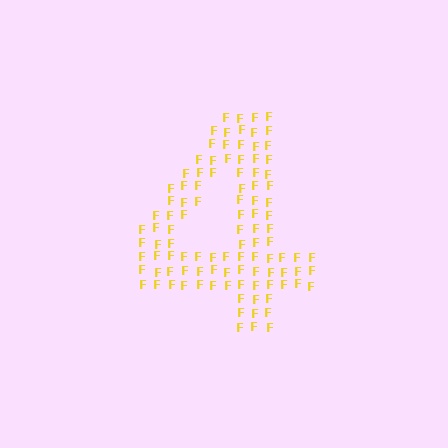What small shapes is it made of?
It is made of small letter F's.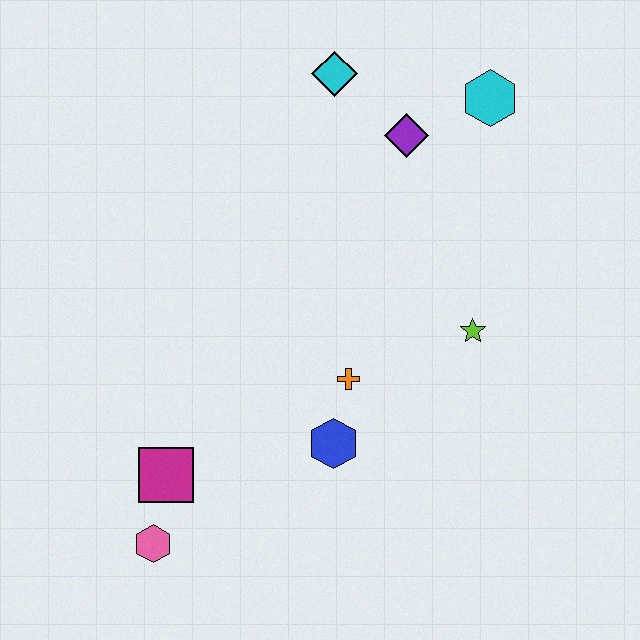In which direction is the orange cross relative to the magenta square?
The orange cross is to the right of the magenta square.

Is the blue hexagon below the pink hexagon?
No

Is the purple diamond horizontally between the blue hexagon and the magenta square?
No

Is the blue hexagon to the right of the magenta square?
Yes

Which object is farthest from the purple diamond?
The pink hexagon is farthest from the purple diamond.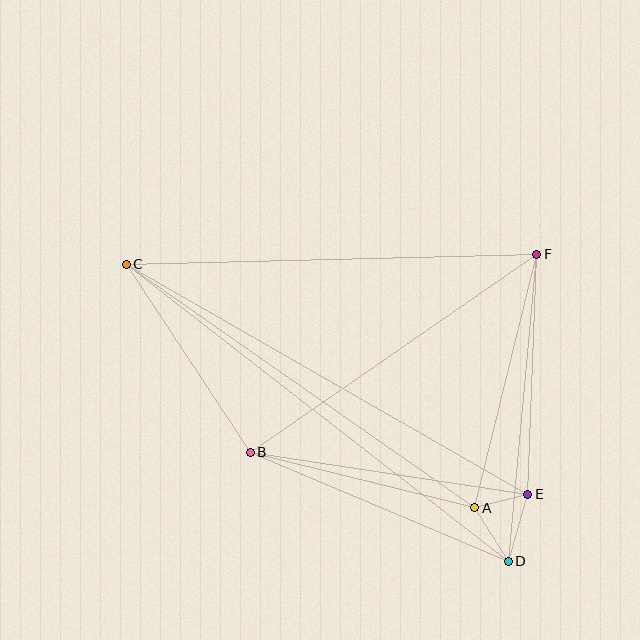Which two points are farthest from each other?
Points C and D are farthest from each other.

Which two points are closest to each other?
Points A and E are closest to each other.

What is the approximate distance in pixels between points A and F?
The distance between A and F is approximately 261 pixels.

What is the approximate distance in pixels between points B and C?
The distance between B and C is approximately 225 pixels.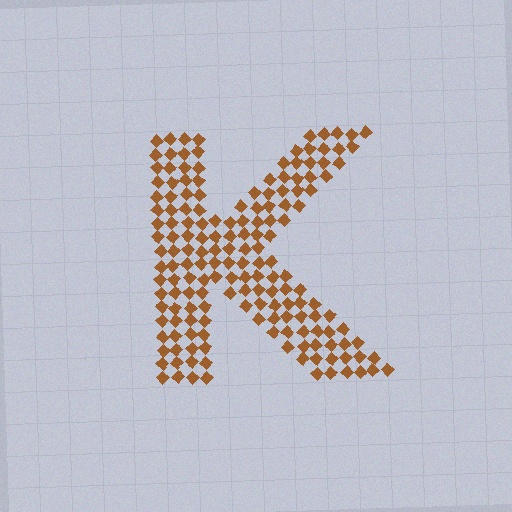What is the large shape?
The large shape is the letter K.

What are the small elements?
The small elements are diamonds.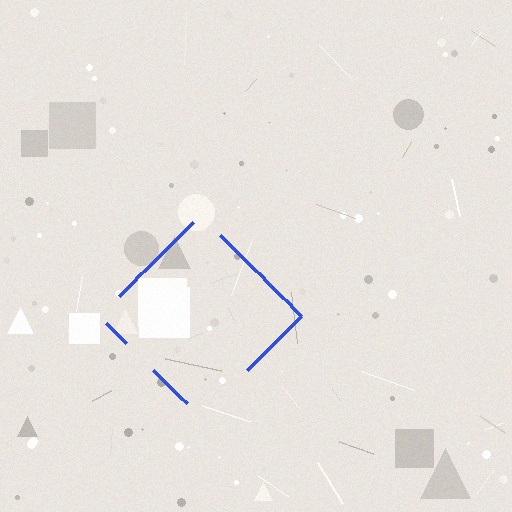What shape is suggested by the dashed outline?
The dashed outline suggests a diamond.